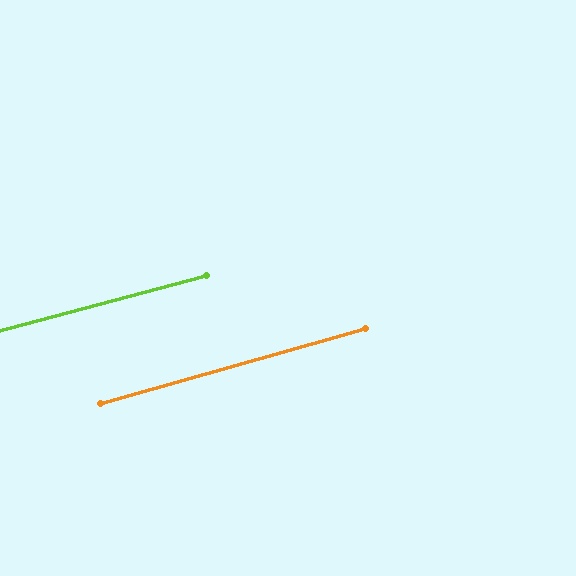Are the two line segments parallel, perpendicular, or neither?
Parallel — their directions differ by only 1.0°.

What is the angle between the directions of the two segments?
Approximately 1 degree.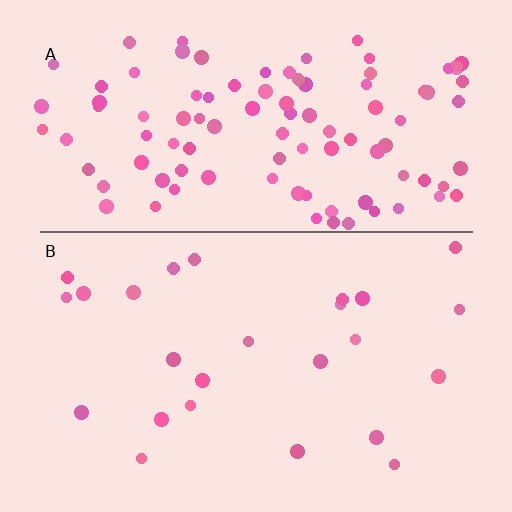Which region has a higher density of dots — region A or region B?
A (the top).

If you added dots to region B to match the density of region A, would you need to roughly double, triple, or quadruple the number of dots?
Approximately quadruple.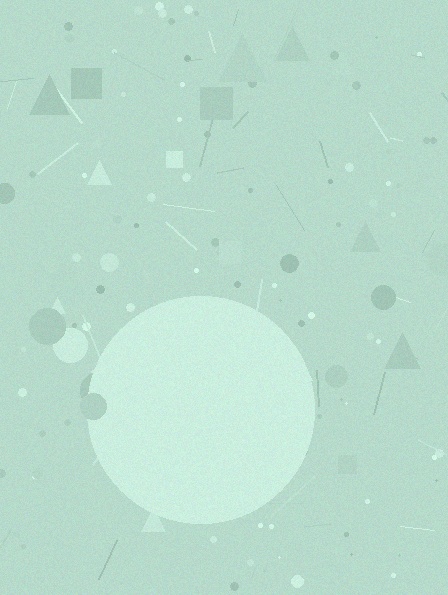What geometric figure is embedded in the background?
A circle is embedded in the background.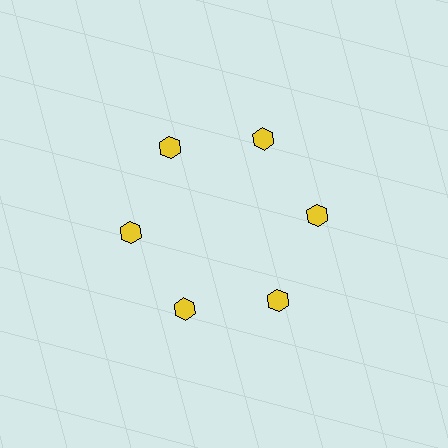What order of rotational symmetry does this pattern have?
This pattern has 6-fold rotational symmetry.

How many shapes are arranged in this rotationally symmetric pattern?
There are 6 shapes, arranged in 6 groups of 1.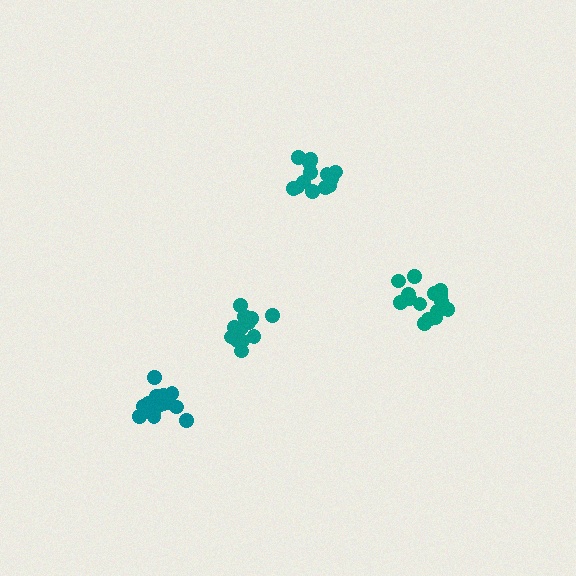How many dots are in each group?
Group 1: 16 dots, Group 2: 12 dots, Group 3: 16 dots, Group 4: 15 dots (59 total).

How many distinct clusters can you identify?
There are 4 distinct clusters.